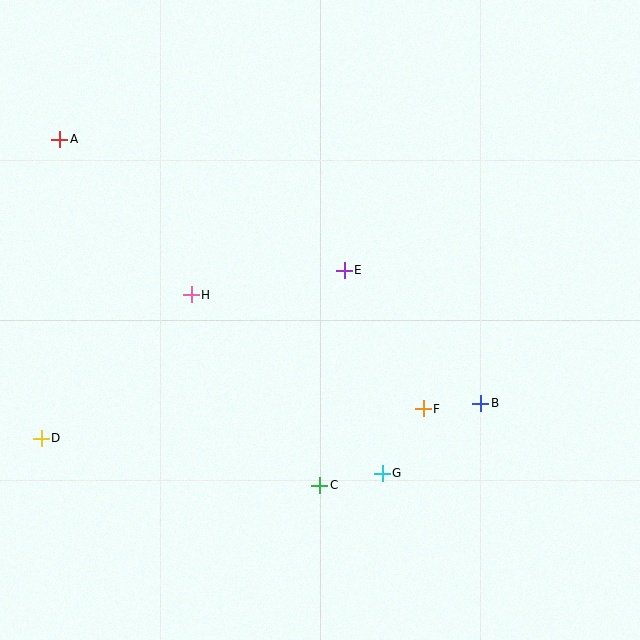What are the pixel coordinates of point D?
Point D is at (41, 439).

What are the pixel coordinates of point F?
Point F is at (423, 409).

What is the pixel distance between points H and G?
The distance between H and G is 262 pixels.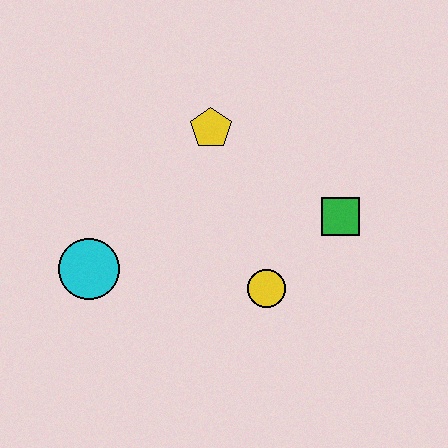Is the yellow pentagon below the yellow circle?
No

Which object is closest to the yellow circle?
The green square is closest to the yellow circle.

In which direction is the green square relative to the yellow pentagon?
The green square is to the right of the yellow pentagon.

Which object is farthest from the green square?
The cyan circle is farthest from the green square.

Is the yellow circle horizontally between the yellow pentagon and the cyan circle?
No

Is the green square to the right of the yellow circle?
Yes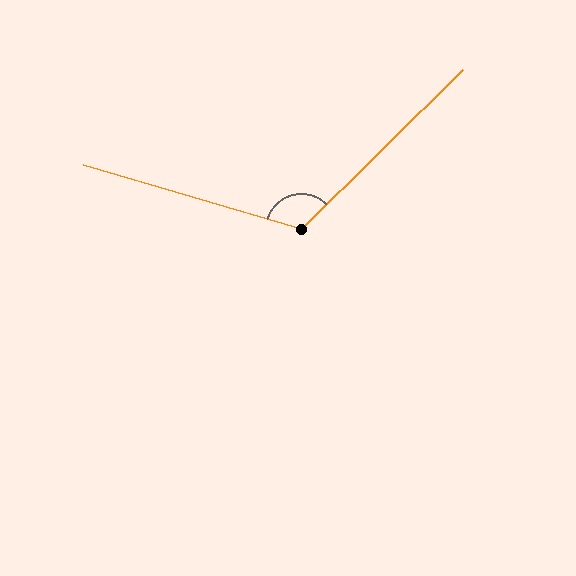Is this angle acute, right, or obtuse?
It is obtuse.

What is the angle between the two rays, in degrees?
Approximately 119 degrees.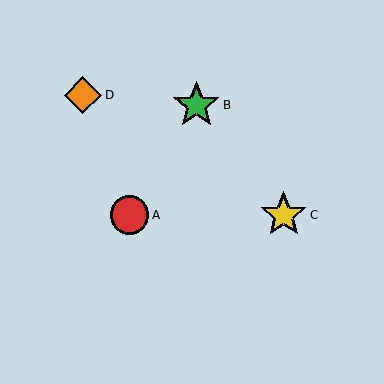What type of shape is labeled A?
Shape A is a red circle.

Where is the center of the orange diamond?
The center of the orange diamond is at (83, 95).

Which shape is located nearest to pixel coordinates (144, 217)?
The red circle (labeled A) at (129, 215) is nearest to that location.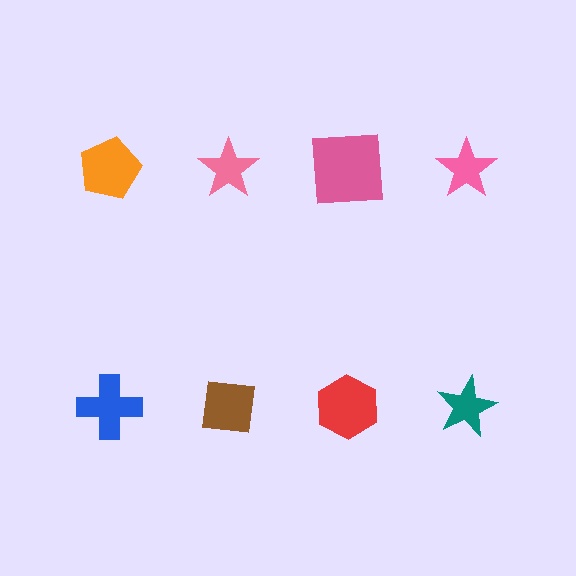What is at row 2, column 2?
A brown square.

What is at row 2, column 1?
A blue cross.